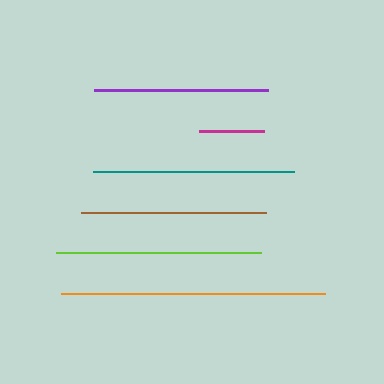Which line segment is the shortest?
The magenta line is the shortest at approximately 65 pixels.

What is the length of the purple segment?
The purple segment is approximately 175 pixels long.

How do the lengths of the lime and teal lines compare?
The lime and teal lines are approximately the same length.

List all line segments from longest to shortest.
From longest to shortest: orange, lime, teal, brown, purple, magenta.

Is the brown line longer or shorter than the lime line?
The lime line is longer than the brown line.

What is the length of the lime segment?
The lime segment is approximately 205 pixels long.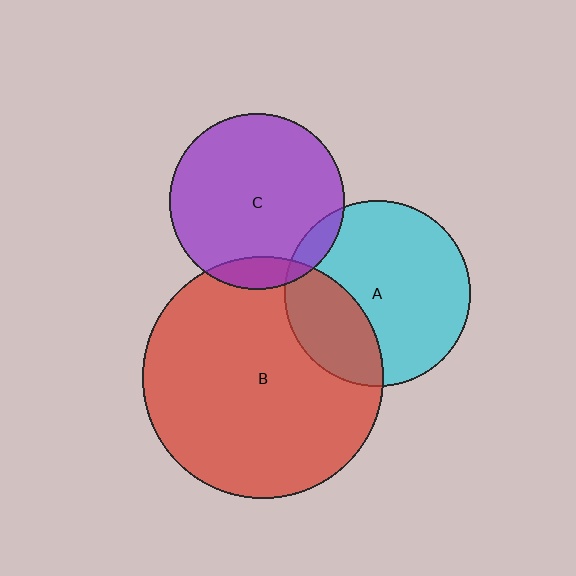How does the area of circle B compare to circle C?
Approximately 1.9 times.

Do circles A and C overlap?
Yes.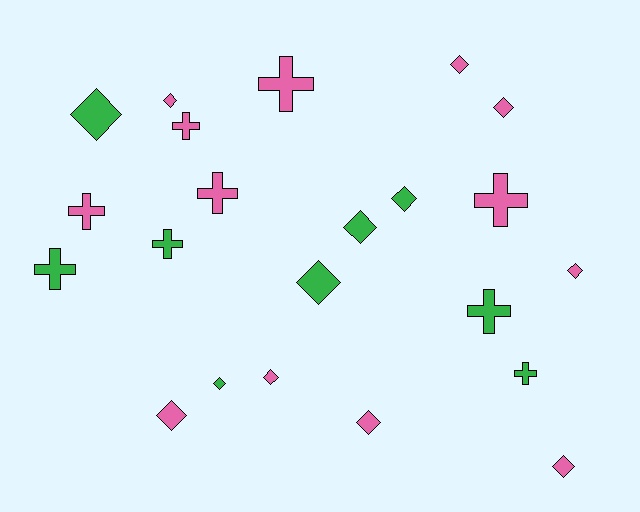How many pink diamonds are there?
There are 8 pink diamonds.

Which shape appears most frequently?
Diamond, with 13 objects.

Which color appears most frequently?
Pink, with 13 objects.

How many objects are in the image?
There are 22 objects.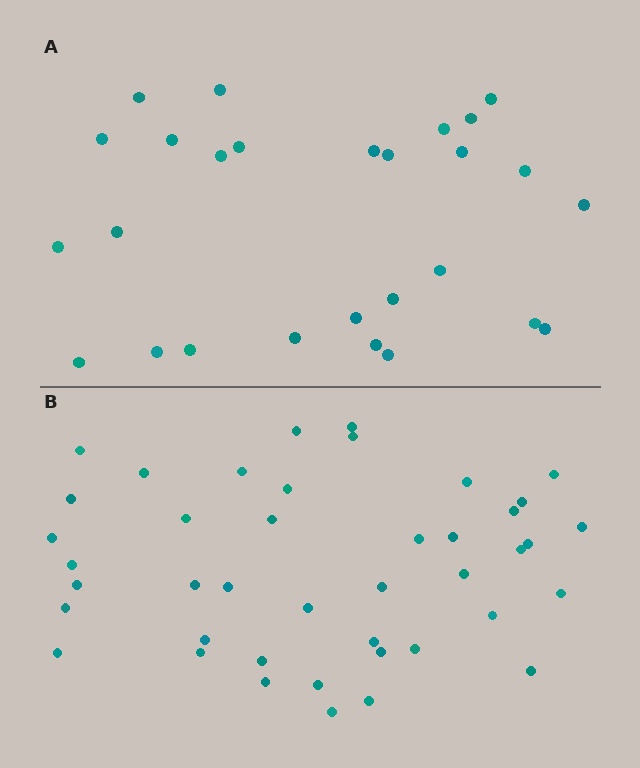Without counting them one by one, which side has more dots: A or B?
Region B (the bottom region) has more dots.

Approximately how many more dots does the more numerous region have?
Region B has approximately 15 more dots than region A.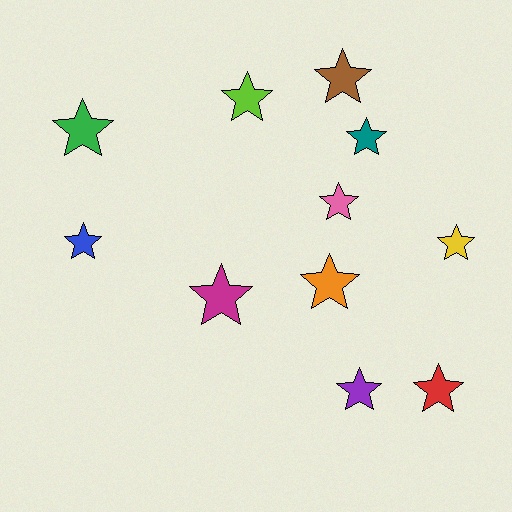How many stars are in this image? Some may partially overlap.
There are 11 stars.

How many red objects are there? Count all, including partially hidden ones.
There is 1 red object.